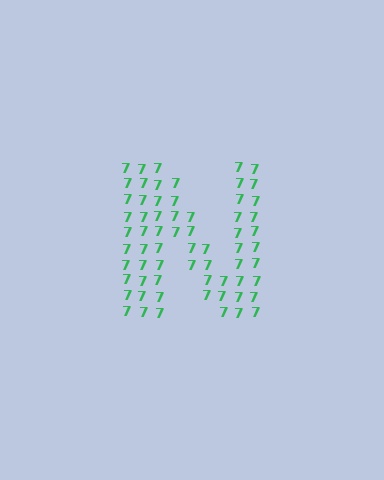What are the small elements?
The small elements are digit 7's.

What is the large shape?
The large shape is the letter N.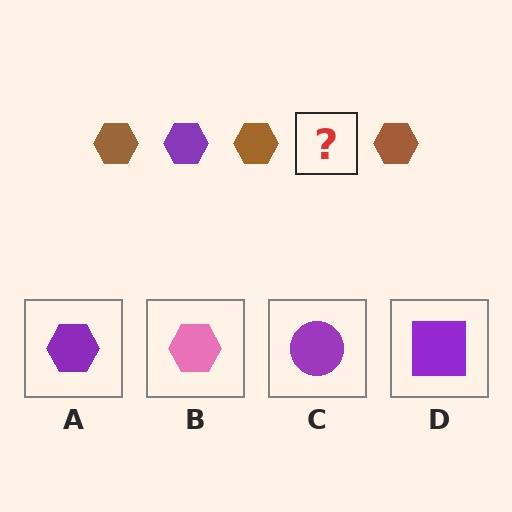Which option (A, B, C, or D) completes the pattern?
A.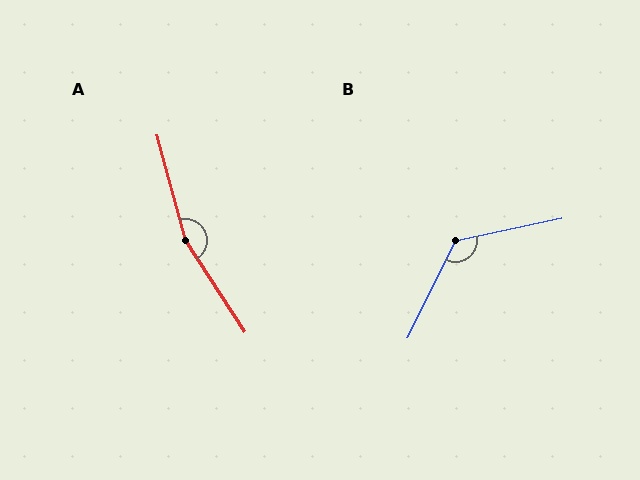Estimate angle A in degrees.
Approximately 162 degrees.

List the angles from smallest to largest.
B (128°), A (162°).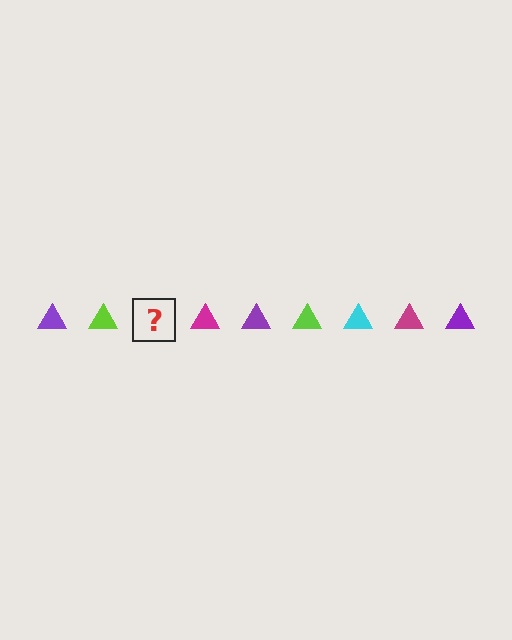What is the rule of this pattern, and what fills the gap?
The rule is that the pattern cycles through purple, lime, cyan, magenta triangles. The gap should be filled with a cyan triangle.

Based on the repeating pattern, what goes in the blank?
The blank should be a cyan triangle.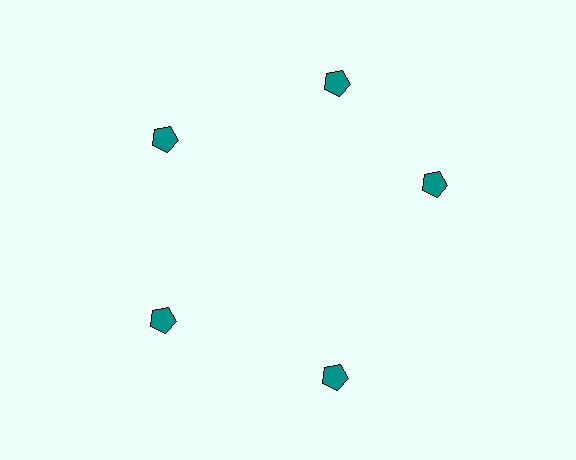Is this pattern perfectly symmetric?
No. The 5 teal pentagons are arranged in a ring, but one element near the 3 o'clock position is rotated out of alignment along the ring, breaking the 5-fold rotational symmetry.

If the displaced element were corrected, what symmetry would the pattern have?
It would have 5-fold rotational symmetry — the pattern would map onto itself every 72 degrees.